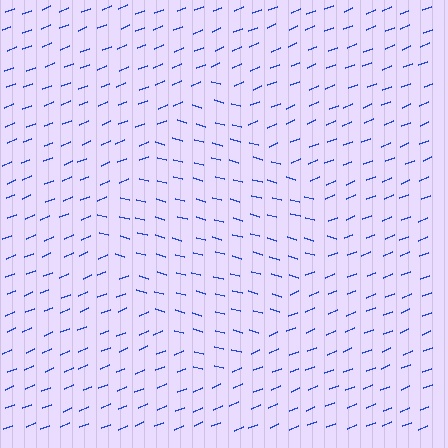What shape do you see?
I see a diamond.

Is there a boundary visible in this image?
Yes, there is a texture boundary formed by a change in line orientation.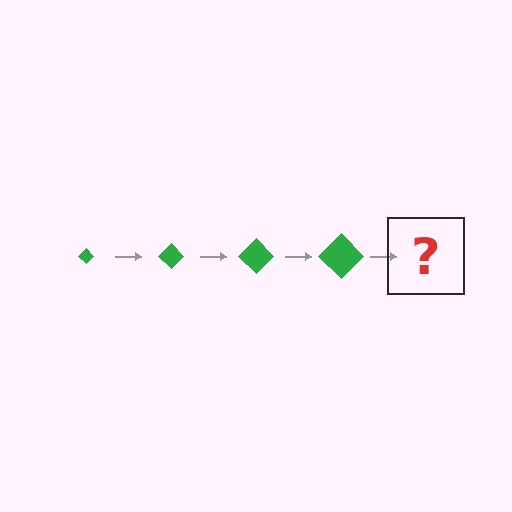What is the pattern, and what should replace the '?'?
The pattern is that the diamond gets progressively larger each step. The '?' should be a green diamond, larger than the previous one.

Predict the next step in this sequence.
The next step is a green diamond, larger than the previous one.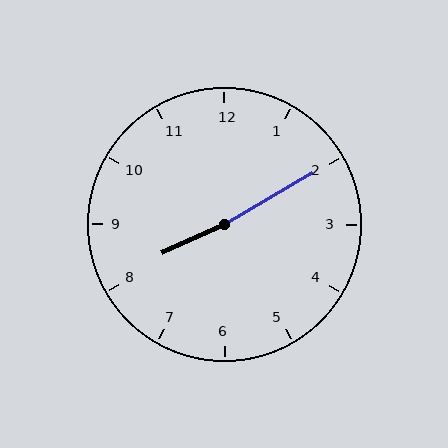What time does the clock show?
8:10.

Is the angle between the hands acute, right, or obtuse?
It is obtuse.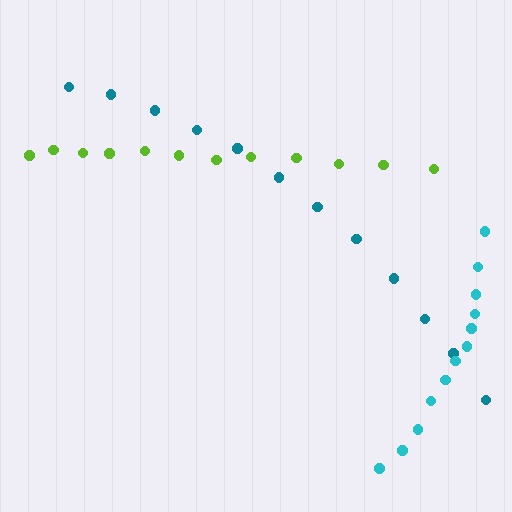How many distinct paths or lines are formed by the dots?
There are 3 distinct paths.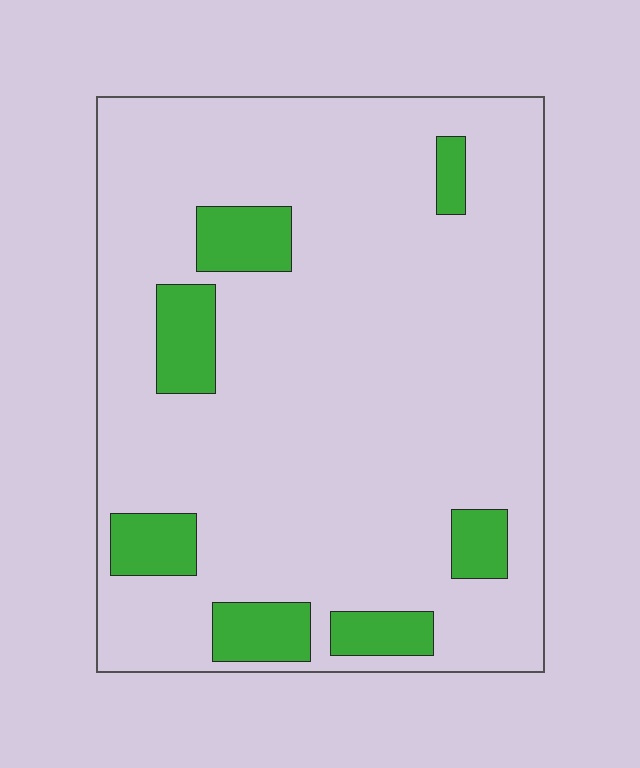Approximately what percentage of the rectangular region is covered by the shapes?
Approximately 15%.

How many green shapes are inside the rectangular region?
7.